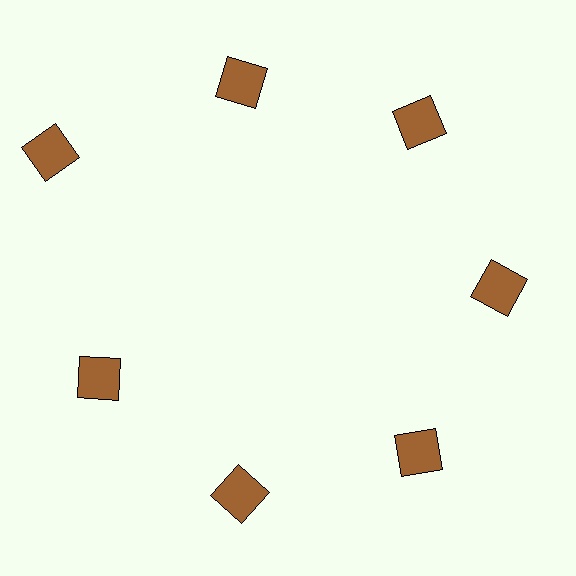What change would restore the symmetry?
The symmetry would be restored by moving it inward, back onto the ring so that all 7 squares sit at equal angles and equal distance from the center.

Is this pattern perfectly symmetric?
No. The 7 brown squares are arranged in a ring, but one element near the 10 o'clock position is pushed outward from the center, breaking the 7-fold rotational symmetry.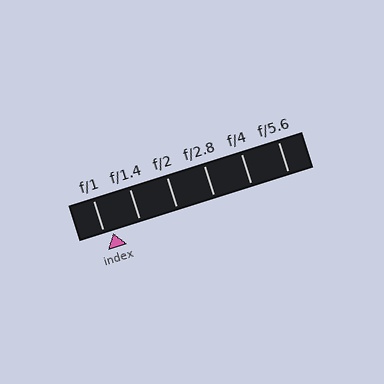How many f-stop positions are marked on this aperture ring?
There are 6 f-stop positions marked.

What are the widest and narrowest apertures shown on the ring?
The widest aperture shown is f/1 and the narrowest is f/5.6.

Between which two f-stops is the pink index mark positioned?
The index mark is between f/1 and f/1.4.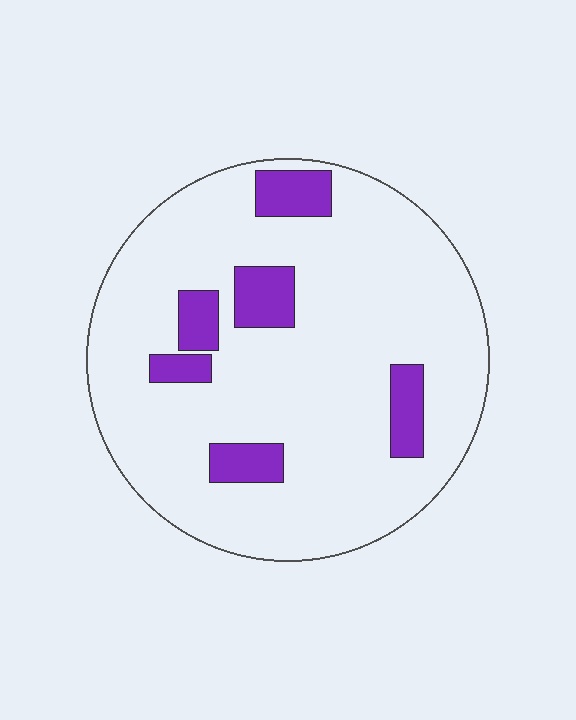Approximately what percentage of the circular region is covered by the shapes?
Approximately 15%.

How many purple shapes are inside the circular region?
6.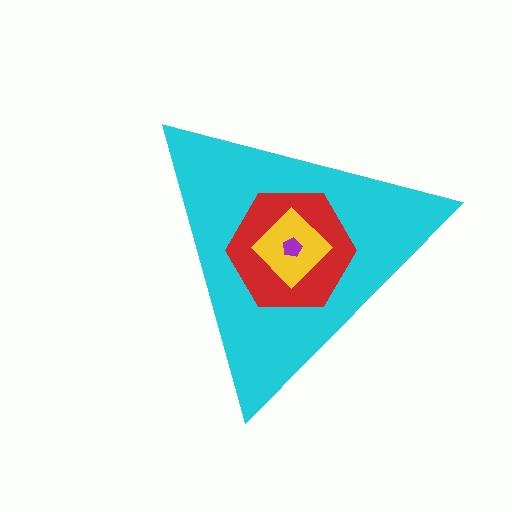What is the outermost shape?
The cyan triangle.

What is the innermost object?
The purple pentagon.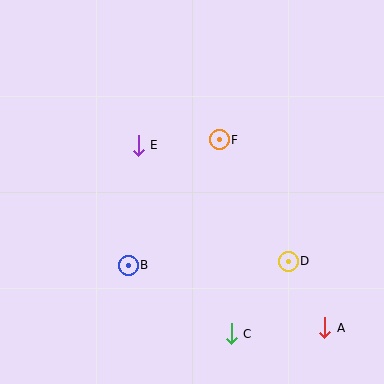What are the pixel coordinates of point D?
Point D is at (288, 261).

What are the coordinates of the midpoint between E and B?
The midpoint between E and B is at (133, 205).